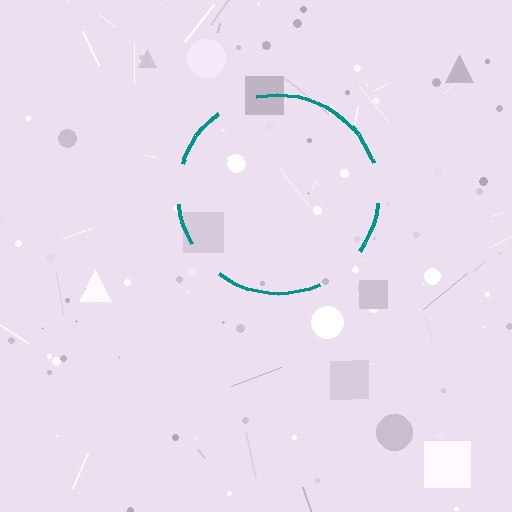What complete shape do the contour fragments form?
The contour fragments form a circle.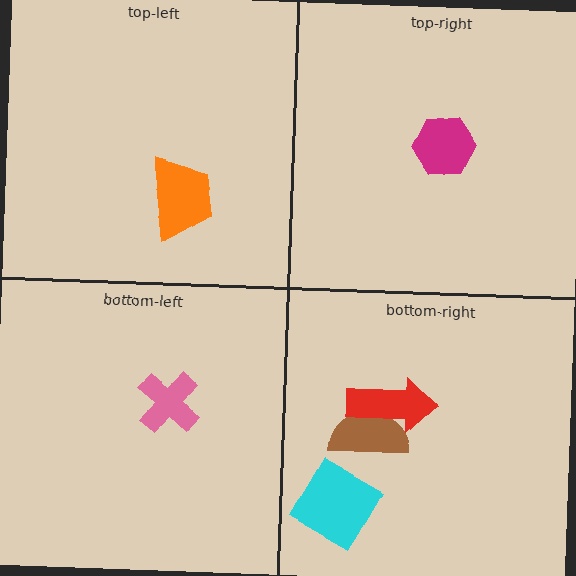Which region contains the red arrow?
The bottom-right region.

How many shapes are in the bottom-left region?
1.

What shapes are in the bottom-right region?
The brown semicircle, the cyan diamond, the red arrow.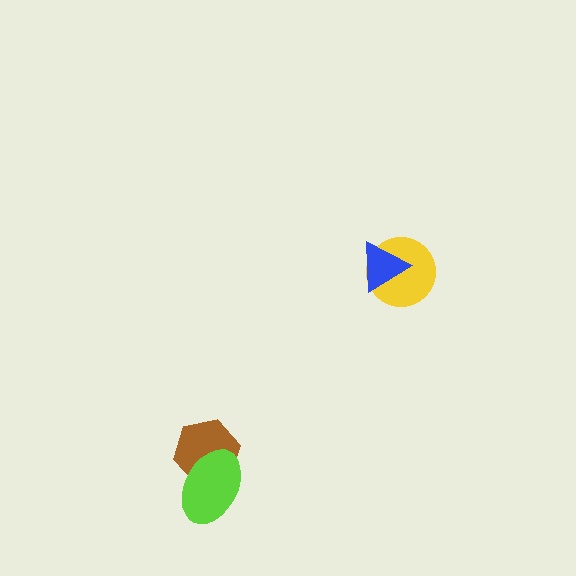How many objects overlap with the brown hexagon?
1 object overlaps with the brown hexagon.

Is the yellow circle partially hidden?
Yes, it is partially covered by another shape.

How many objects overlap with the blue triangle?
1 object overlaps with the blue triangle.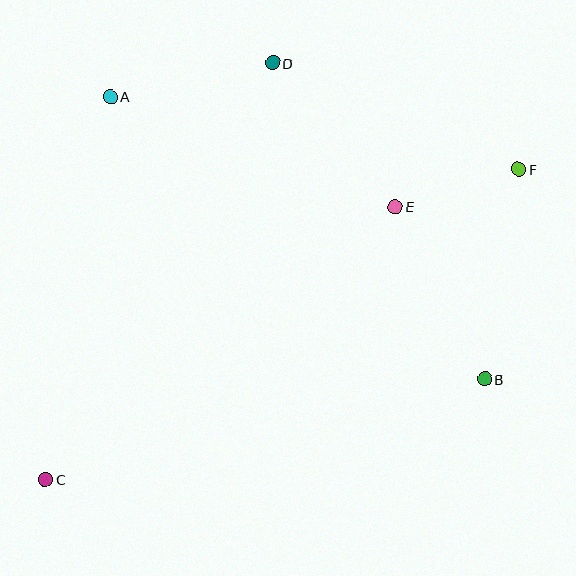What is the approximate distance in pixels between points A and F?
The distance between A and F is approximately 416 pixels.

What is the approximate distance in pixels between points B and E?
The distance between B and E is approximately 194 pixels.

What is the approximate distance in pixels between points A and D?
The distance between A and D is approximately 166 pixels.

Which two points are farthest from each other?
Points C and F are farthest from each other.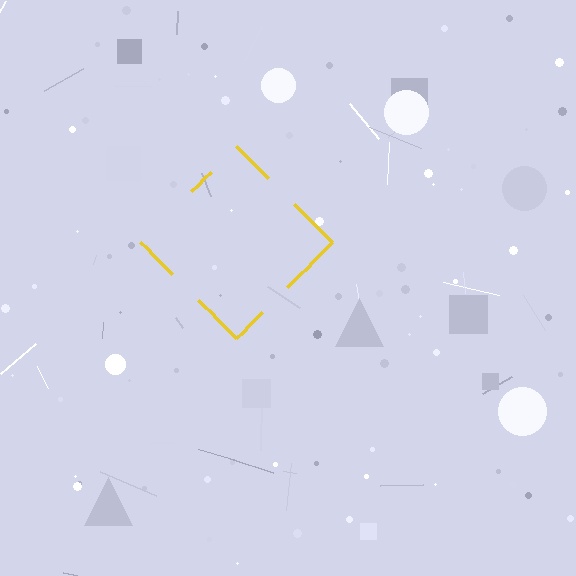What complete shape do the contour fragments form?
The contour fragments form a diamond.